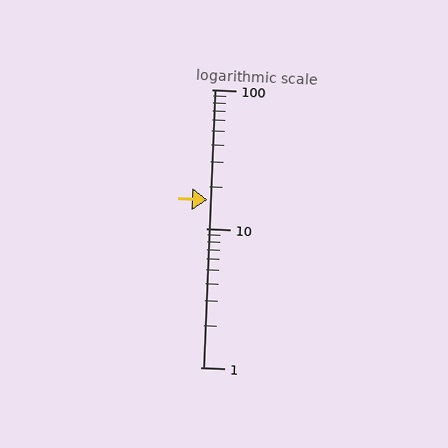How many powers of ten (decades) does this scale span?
The scale spans 2 decades, from 1 to 100.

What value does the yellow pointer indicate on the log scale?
The pointer indicates approximately 16.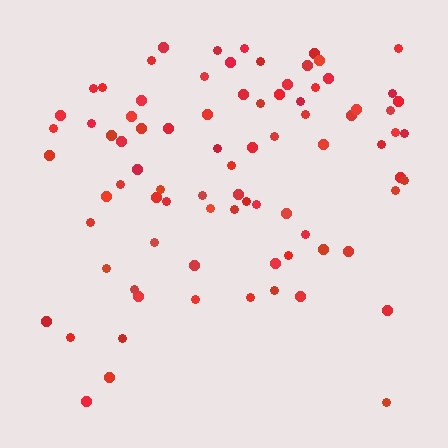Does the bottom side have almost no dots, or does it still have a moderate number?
Still a moderate number, just noticeably fewer than the top.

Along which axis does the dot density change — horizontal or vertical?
Vertical.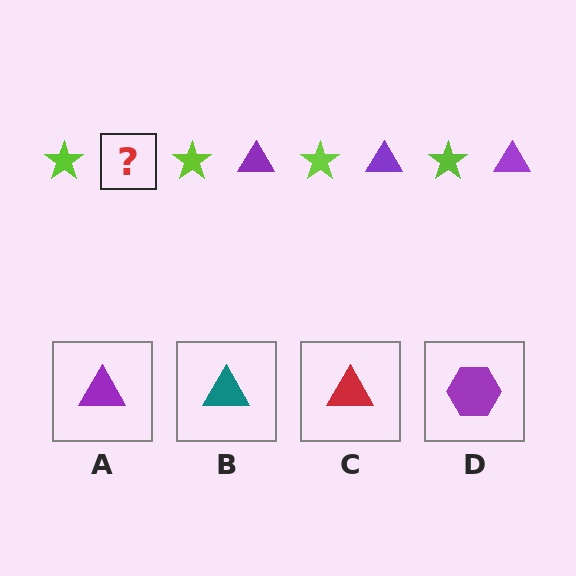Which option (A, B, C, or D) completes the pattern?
A.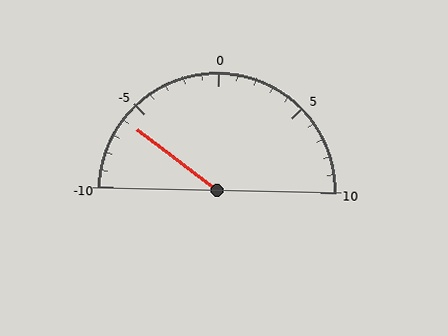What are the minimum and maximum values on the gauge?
The gauge ranges from -10 to 10.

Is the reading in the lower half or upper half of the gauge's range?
The reading is in the lower half of the range (-10 to 10).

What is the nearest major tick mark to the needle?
The nearest major tick mark is -5.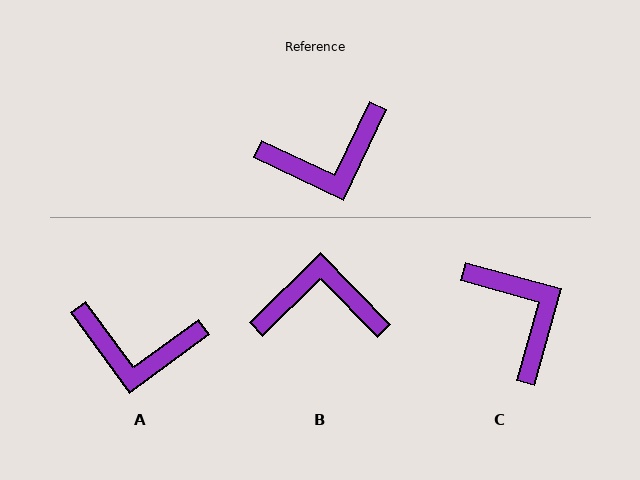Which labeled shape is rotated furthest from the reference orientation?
B, about 160 degrees away.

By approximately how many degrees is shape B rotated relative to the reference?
Approximately 160 degrees counter-clockwise.